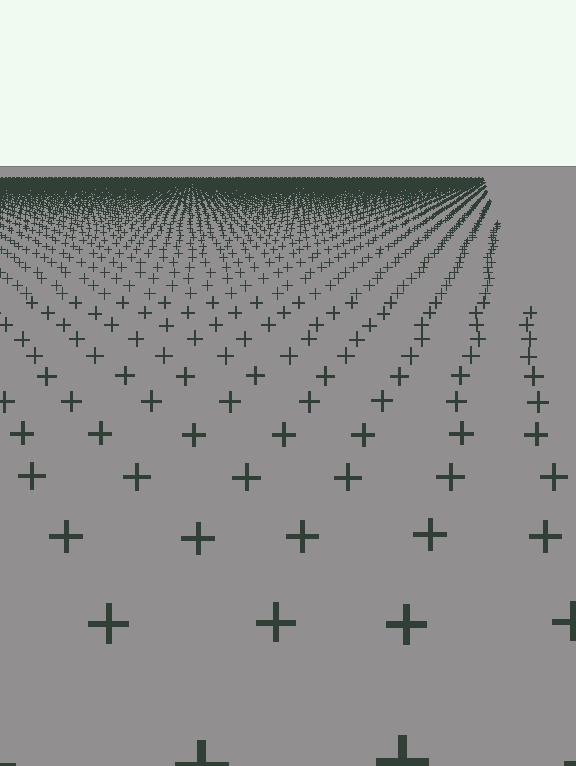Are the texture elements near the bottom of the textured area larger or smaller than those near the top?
Larger. Near the bottom, elements are closer to the viewer and appear at a bigger on-screen size.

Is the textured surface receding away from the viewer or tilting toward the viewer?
The surface is receding away from the viewer. Texture elements get smaller and denser toward the top.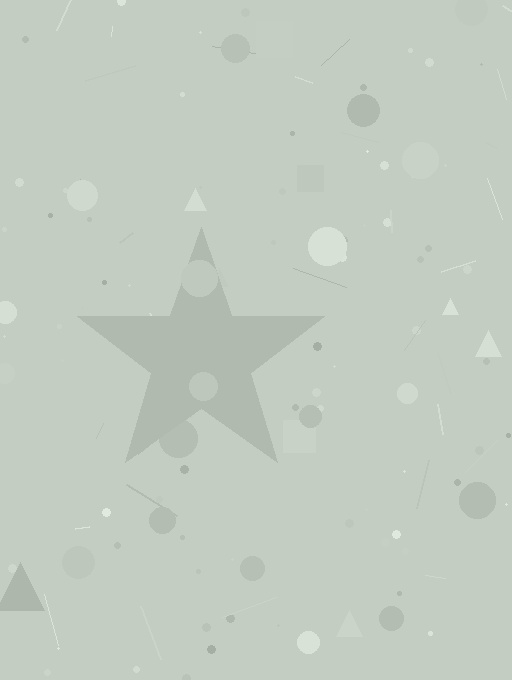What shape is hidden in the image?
A star is hidden in the image.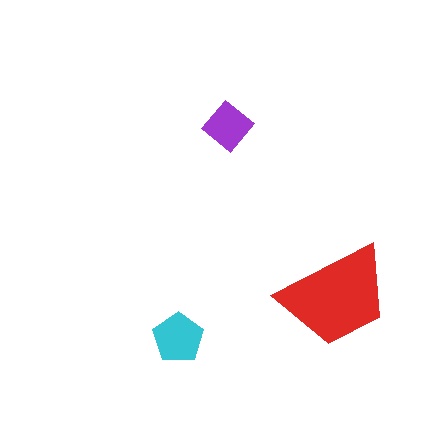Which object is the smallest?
The purple diamond.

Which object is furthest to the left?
The cyan pentagon is leftmost.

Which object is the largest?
The red trapezoid.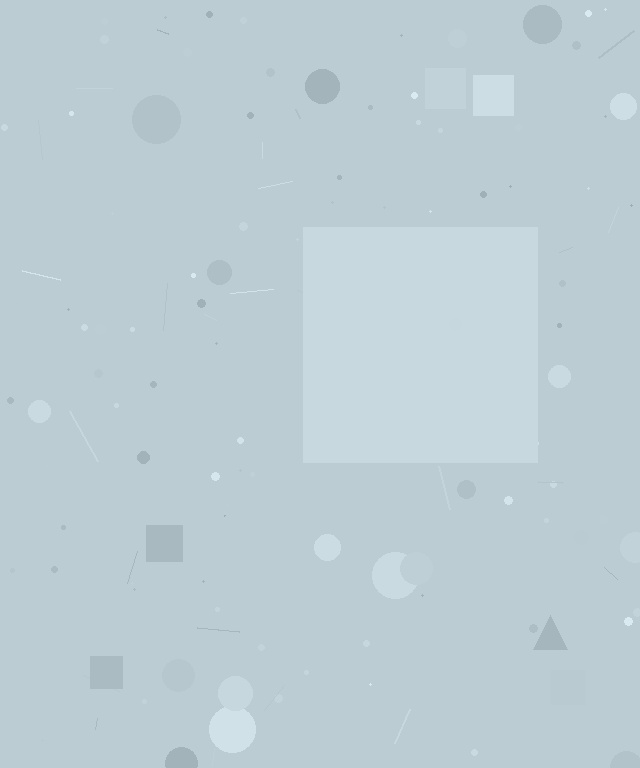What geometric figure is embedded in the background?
A square is embedded in the background.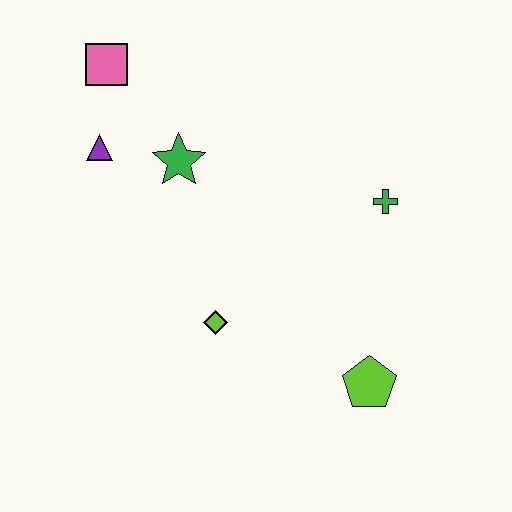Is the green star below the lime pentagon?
No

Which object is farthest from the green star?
The lime pentagon is farthest from the green star.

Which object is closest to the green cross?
The lime pentagon is closest to the green cross.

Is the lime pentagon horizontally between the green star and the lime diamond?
No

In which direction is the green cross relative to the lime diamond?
The green cross is to the right of the lime diamond.